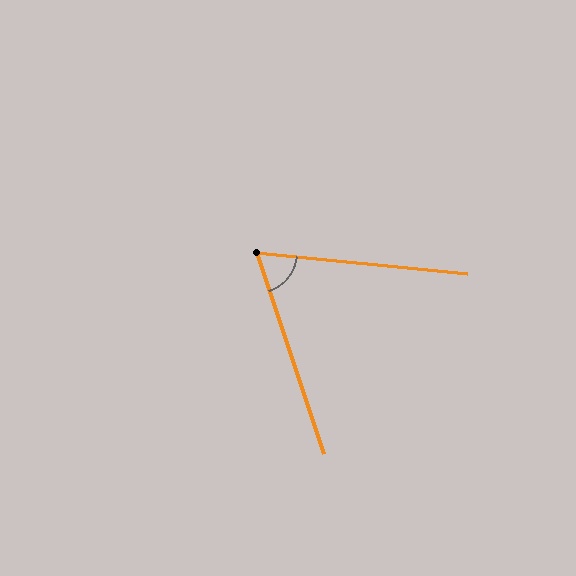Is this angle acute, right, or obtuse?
It is acute.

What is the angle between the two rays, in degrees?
Approximately 66 degrees.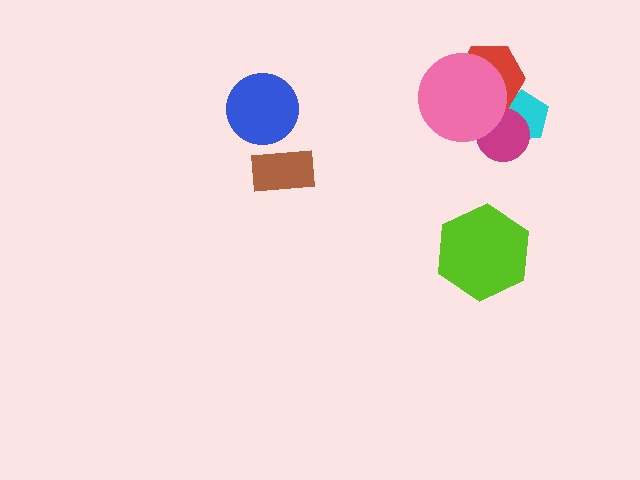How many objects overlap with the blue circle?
0 objects overlap with the blue circle.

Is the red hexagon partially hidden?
Yes, it is partially covered by another shape.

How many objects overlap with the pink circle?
2 objects overlap with the pink circle.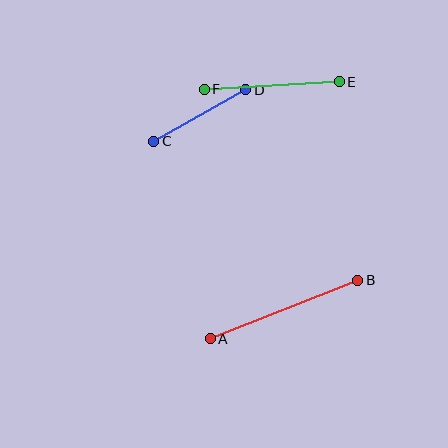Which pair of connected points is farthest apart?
Points A and B are farthest apart.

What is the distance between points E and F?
The distance is approximately 135 pixels.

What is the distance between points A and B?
The distance is approximately 158 pixels.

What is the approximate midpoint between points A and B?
The midpoint is at approximately (284, 310) pixels.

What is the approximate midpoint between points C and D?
The midpoint is at approximately (200, 115) pixels.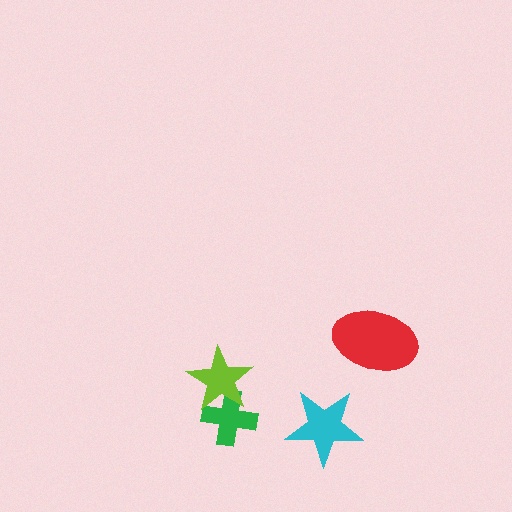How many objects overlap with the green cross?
1 object overlaps with the green cross.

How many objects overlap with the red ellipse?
0 objects overlap with the red ellipse.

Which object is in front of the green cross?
The lime star is in front of the green cross.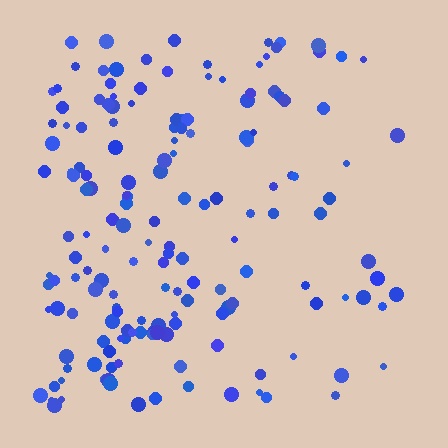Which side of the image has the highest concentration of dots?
The left.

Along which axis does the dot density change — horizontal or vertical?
Horizontal.